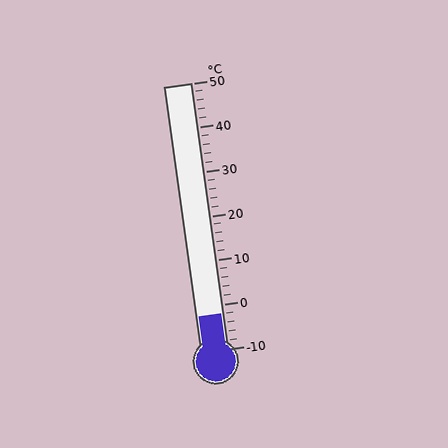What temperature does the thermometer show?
The thermometer shows approximately -2°C.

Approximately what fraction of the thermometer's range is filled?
The thermometer is filled to approximately 15% of its range.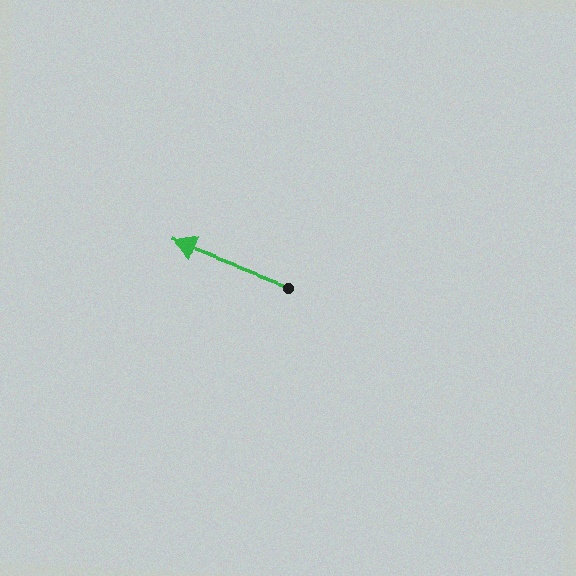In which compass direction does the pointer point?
West.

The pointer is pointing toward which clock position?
Roughly 10 o'clock.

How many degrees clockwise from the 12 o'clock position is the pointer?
Approximately 290 degrees.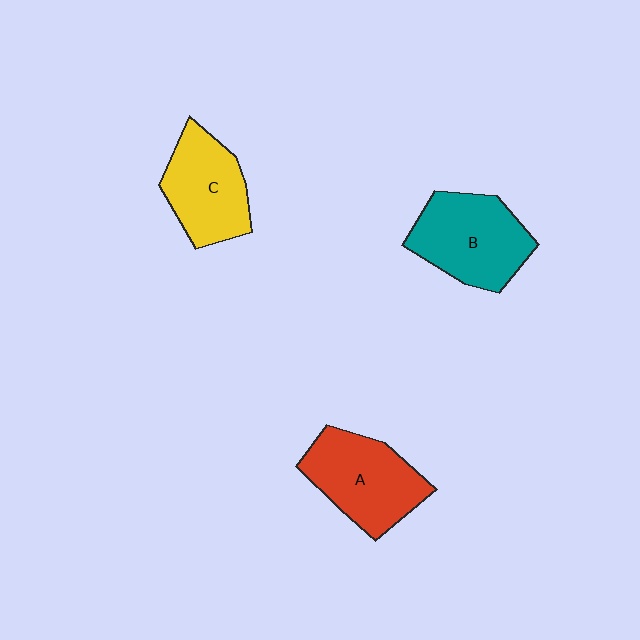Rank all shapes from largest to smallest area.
From largest to smallest: B (teal), A (red), C (yellow).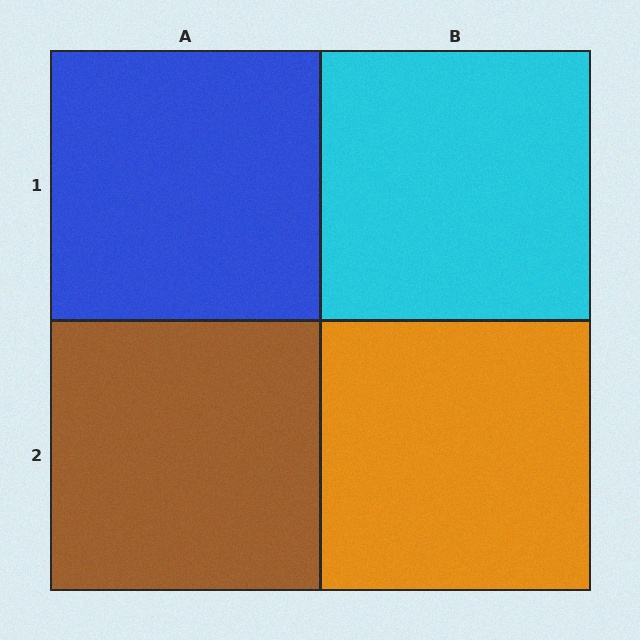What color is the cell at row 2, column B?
Orange.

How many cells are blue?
1 cell is blue.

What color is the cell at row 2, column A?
Brown.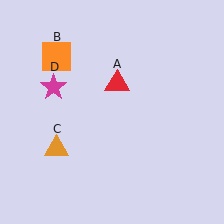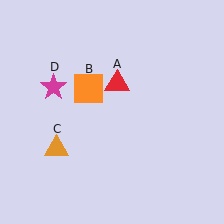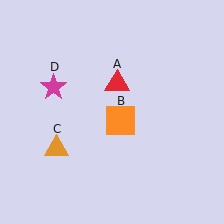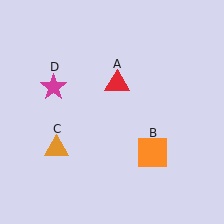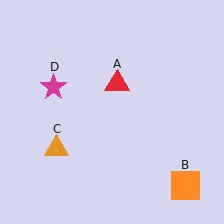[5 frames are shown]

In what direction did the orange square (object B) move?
The orange square (object B) moved down and to the right.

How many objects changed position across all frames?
1 object changed position: orange square (object B).